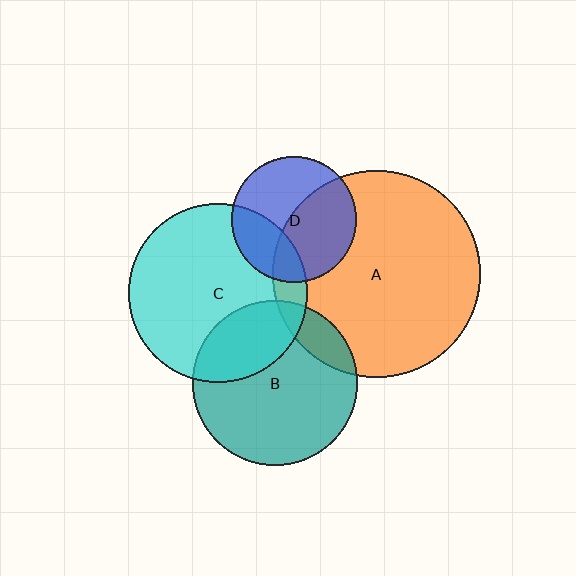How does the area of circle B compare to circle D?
Approximately 1.7 times.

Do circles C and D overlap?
Yes.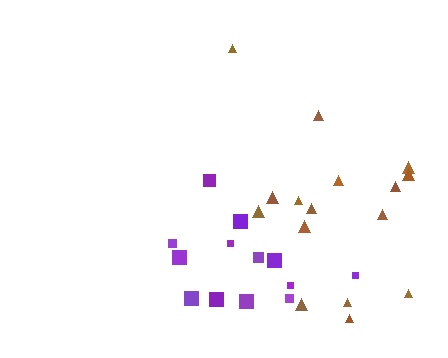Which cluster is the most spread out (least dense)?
Brown.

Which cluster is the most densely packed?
Purple.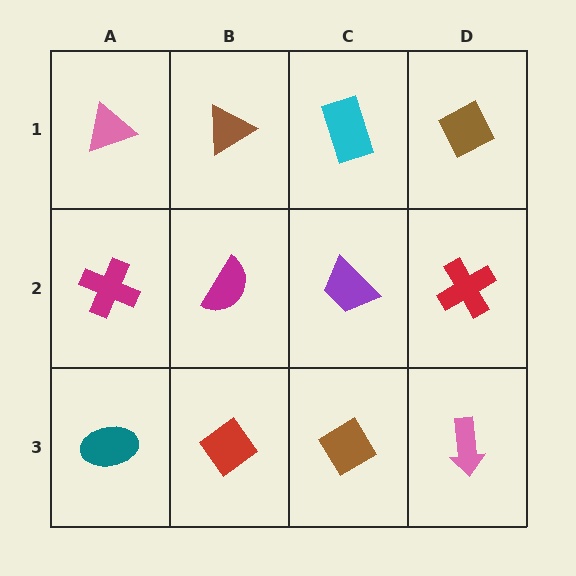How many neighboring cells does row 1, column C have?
3.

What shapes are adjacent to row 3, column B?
A magenta semicircle (row 2, column B), a teal ellipse (row 3, column A), a brown diamond (row 3, column C).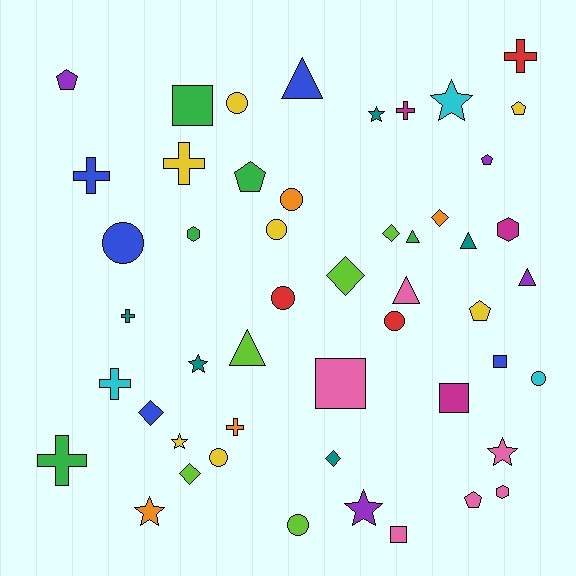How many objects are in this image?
There are 50 objects.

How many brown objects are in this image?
There are no brown objects.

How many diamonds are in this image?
There are 6 diamonds.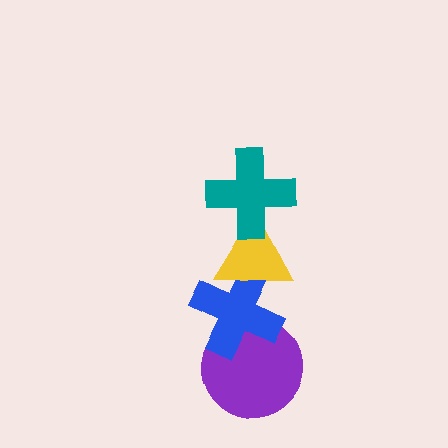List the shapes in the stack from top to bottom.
From top to bottom: the teal cross, the yellow triangle, the blue cross, the purple circle.